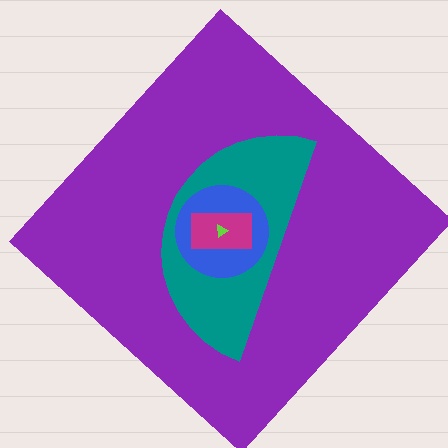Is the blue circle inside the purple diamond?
Yes.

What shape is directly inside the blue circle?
The magenta rectangle.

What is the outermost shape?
The purple diamond.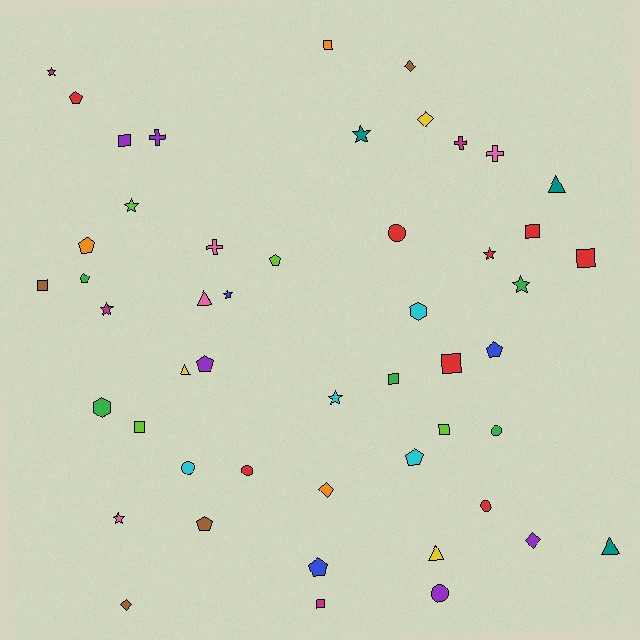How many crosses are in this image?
There are 4 crosses.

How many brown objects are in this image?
There are 4 brown objects.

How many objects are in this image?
There are 50 objects.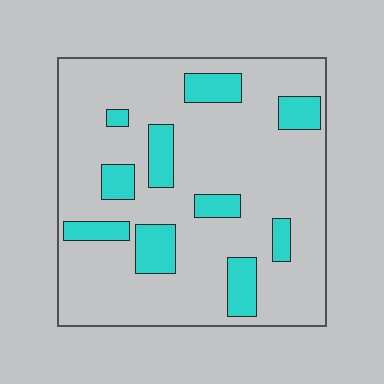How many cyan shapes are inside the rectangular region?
10.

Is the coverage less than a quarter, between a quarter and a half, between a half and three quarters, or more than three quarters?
Less than a quarter.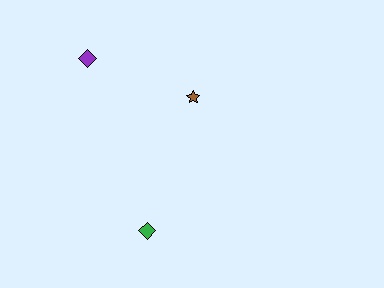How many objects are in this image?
There are 3 objects.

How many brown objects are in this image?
There is 1 brown object.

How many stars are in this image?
There is 1 star.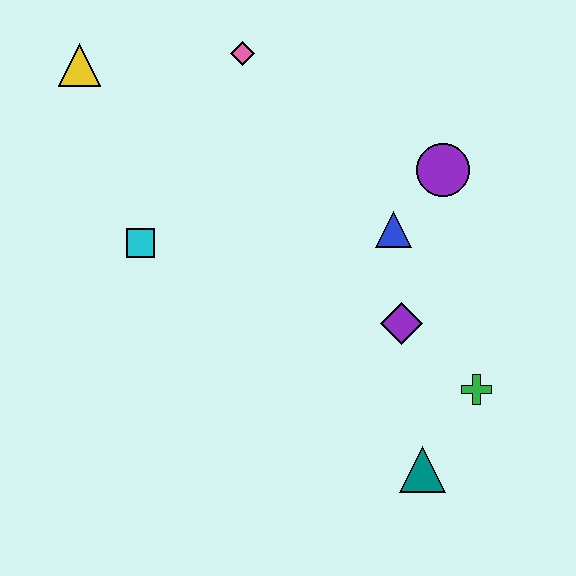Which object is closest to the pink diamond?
The yellow triangle is closest to the pink diamond.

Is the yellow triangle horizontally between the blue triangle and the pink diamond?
No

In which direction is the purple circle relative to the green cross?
The purple circle is above the green cross.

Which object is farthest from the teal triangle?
The yellow triangle is farthest from the teal triangle.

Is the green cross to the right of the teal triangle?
Yes